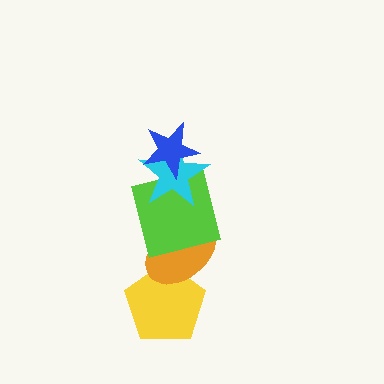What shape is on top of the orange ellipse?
The lime square is on top of the orange ellipse.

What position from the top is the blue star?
The blue star is 1st from the top.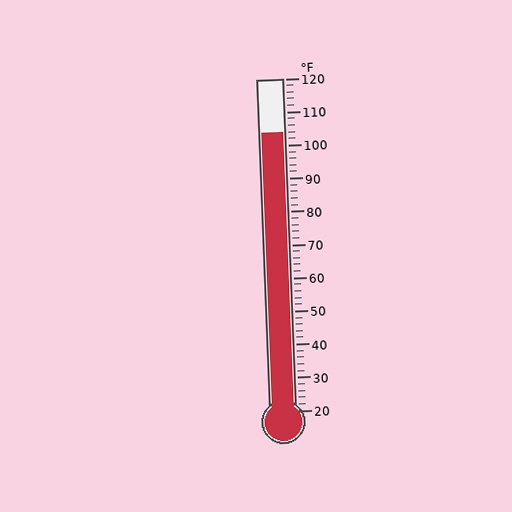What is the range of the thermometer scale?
The thermometer scale ranges from 20°F to 120°F.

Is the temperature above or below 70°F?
The temperature is above 70°F.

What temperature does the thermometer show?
The thermometer shows approximately 104°F.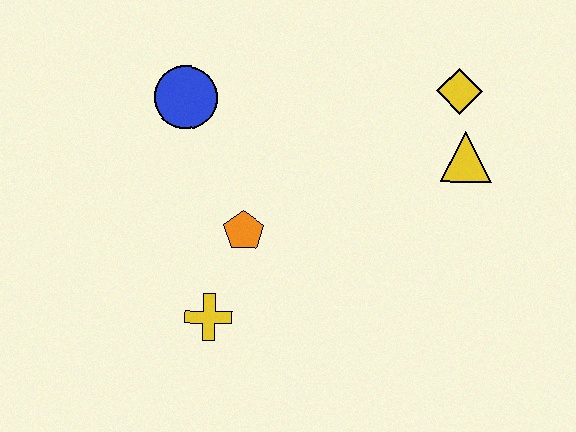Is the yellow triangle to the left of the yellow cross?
No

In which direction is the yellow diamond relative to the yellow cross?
The yellow diamond is to the right of the yellow cross.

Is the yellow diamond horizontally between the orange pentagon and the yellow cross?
No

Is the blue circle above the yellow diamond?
No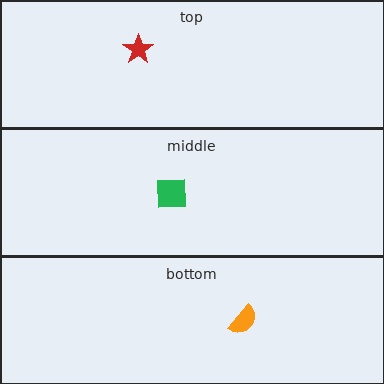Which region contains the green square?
The middle region.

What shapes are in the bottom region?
The orange semicircle.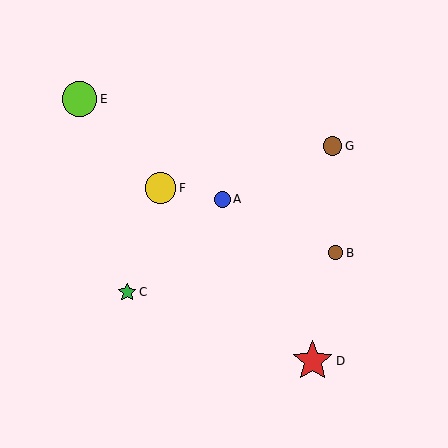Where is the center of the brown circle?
The center of the brown circle is at (336, 253).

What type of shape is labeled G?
Shape G is a brown circle.